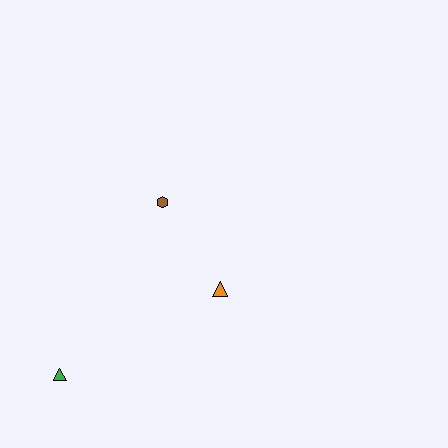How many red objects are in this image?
There are no red objects.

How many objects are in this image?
There are 3 objects.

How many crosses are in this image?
There are no crosses.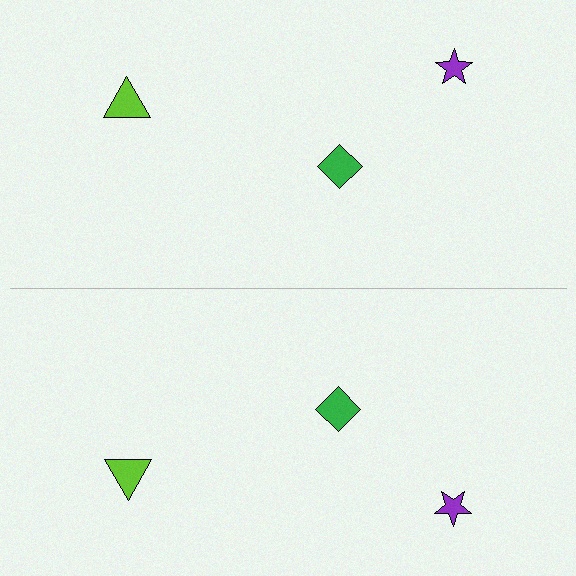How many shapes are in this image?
There are 6 shapes in this image.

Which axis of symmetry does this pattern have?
The pattern has a horizontal axis of symmetry running through the center of the image.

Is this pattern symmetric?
Yes, this pattern has bilateral (reflection) symmetry.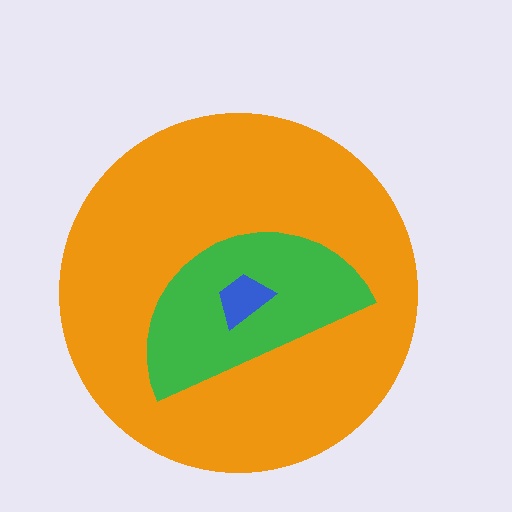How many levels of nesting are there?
3.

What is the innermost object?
The blue trapezoid.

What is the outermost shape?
The orange circle.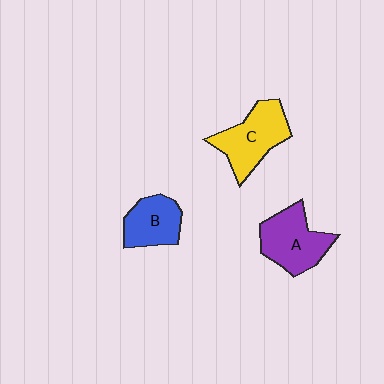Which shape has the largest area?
Shape C (yellow).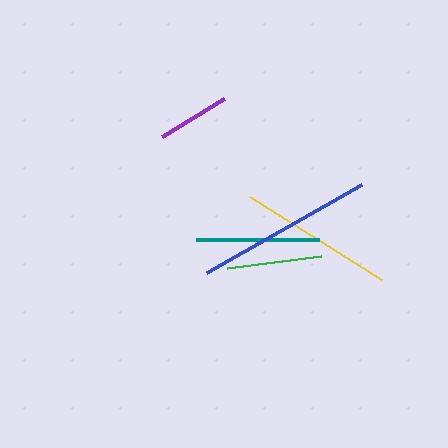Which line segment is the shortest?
The purple line is the shortest at approximately 73 pixels.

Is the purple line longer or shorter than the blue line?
The blue line is longer than the purple line.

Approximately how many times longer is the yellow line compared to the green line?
The yellow line is approximately 1.6 times the length of the green line.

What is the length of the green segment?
The green segment is approximately 95 pixels long.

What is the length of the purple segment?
The purple segment is approximately 73 pixels long.